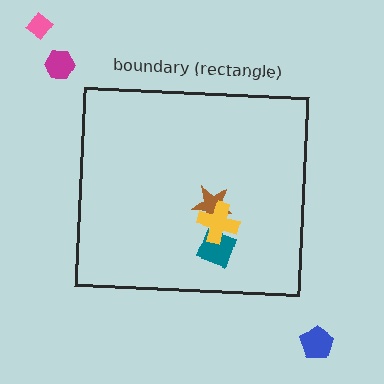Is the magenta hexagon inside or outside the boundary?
Outside.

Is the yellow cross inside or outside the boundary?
Inside.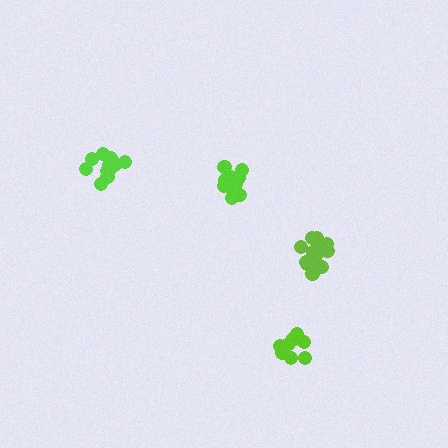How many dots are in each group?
Group 1: 13 dots, Group 2: 12 dots, Group 3: 12 dots, Group 4: 17 dots (54 total).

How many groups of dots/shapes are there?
There are 4 groups.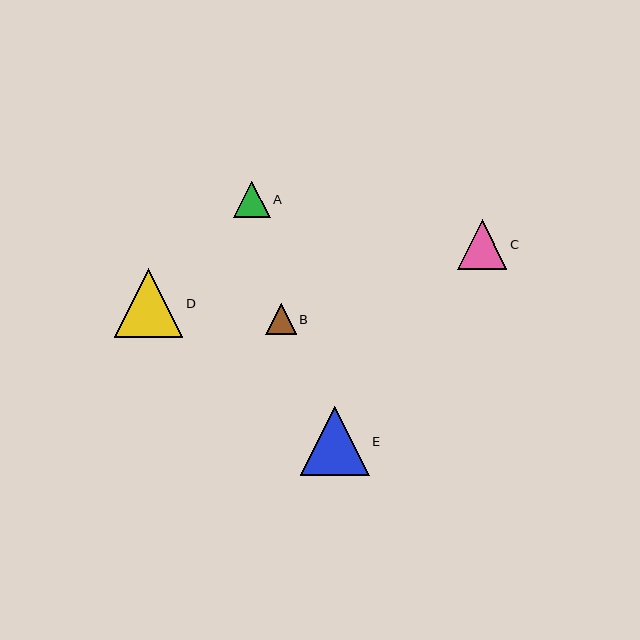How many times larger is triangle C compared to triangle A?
Triangle C is approximately 1.4 times the size of triangle A.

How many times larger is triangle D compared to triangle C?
Triangle D is approximately 1.4 times the size of triangle C.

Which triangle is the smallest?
Triangle B is the smallest with a size of approximately 31 pixels.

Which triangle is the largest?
Triangle E is the largest with a size of approximately 69 pixels.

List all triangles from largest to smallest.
From largest to smallest: E, D, C, A, B.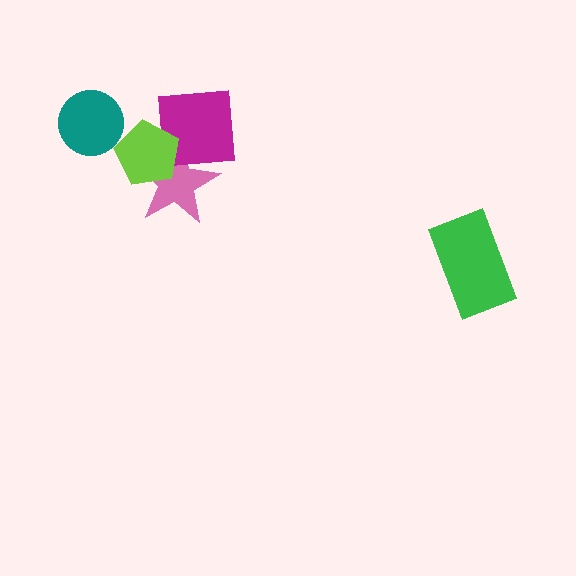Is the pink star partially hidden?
Yes, it is partially covered by another shape.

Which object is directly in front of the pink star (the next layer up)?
The magenta square is directly in front of the pink star.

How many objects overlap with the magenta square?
2 objects overlap with the magenta square.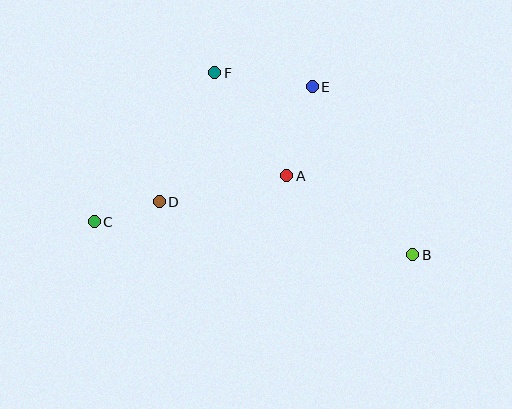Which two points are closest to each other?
Points C and D are closest to each other.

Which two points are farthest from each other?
Points B and C are farthest from each other.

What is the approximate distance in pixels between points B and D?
The distance between B and D is approximately 259 pixels.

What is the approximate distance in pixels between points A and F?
The distance between A and F is approximately 126 pixels.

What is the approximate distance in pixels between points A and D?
The distance between A and D is approximately 130 pixels.